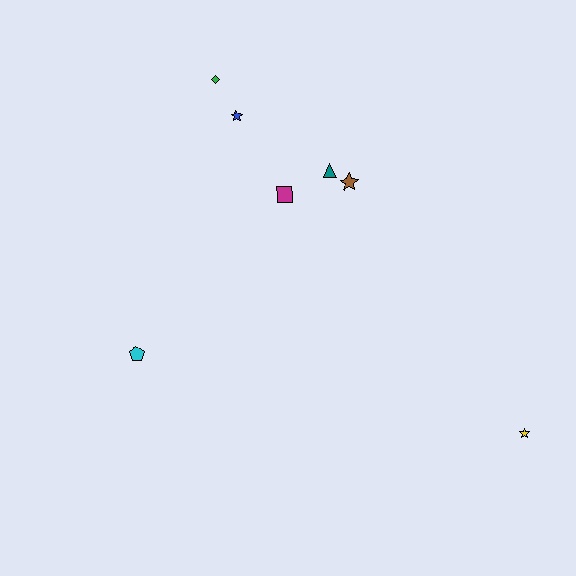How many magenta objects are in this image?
There is 1 magenta object.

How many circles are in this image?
There are no circles.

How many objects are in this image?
There are 7 objects.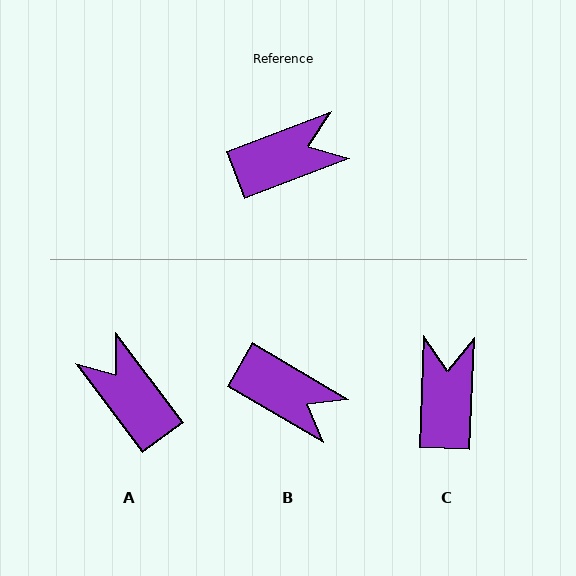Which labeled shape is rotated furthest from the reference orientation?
A, about 106 degrees away.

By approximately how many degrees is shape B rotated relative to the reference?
Approximately 52 degrees clockwise.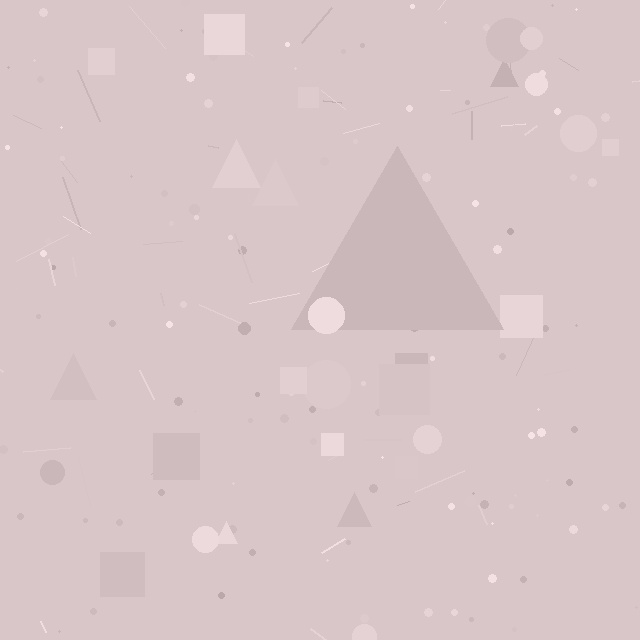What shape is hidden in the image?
A triangle is hidden in the image.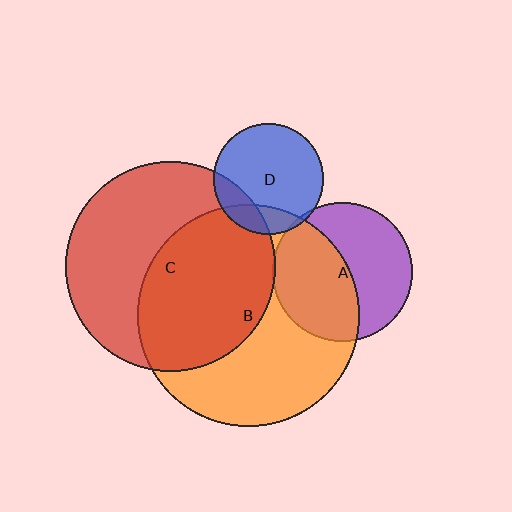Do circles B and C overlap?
Yes.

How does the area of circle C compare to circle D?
Approximately 3.6 times.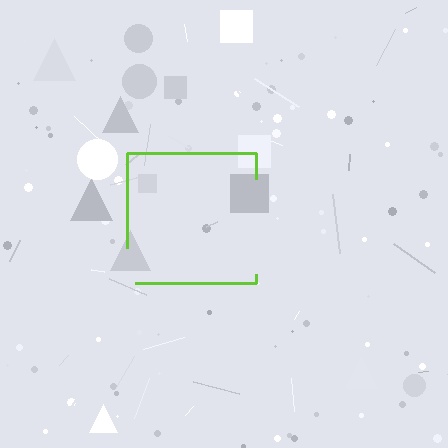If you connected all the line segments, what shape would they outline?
They would outline a square.